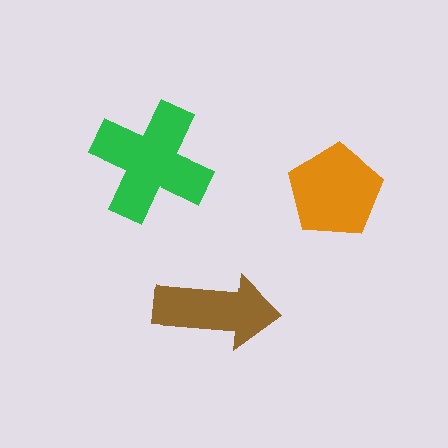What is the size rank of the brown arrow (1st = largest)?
3rd.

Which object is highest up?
The green cross is topmost.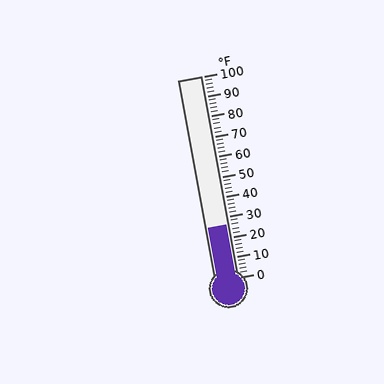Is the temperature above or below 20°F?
The temperature is above 20°F.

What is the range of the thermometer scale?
The thermometer scale ranges from 0°F to 100°F.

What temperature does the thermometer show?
The thermometer shows approximately 26°F.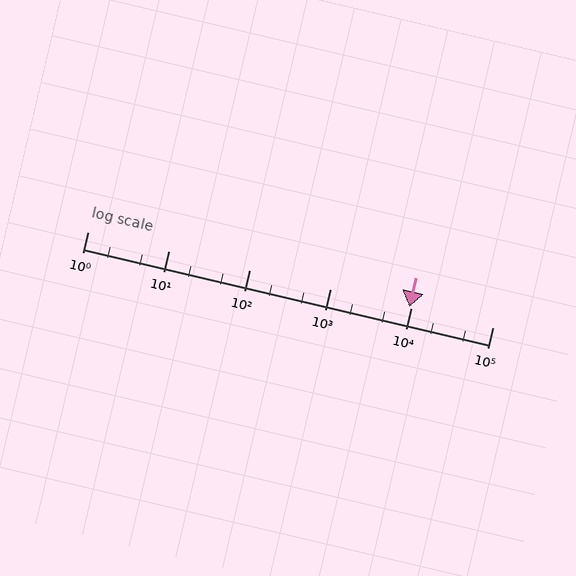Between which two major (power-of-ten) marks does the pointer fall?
The pointer is between 1000 and 10000.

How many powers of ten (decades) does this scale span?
The scale spans 5 decades, from 1 to 100000.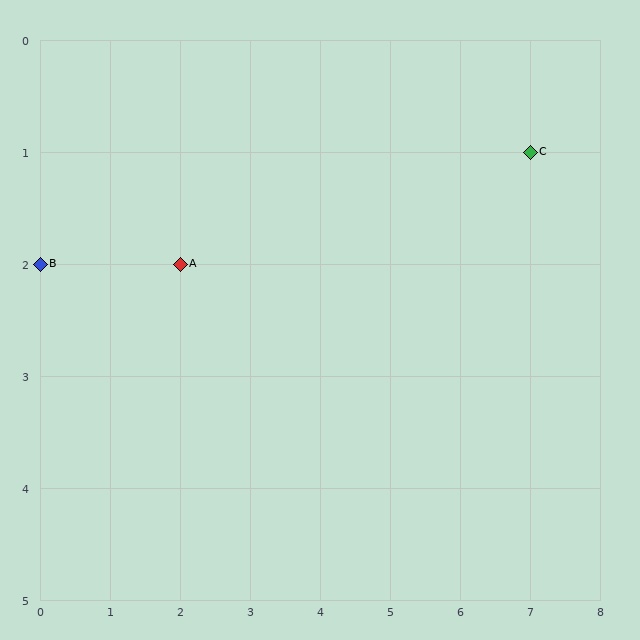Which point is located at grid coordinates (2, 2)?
Point A is at (2, 2).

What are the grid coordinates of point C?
Point C is at grid coordinates (7, 1).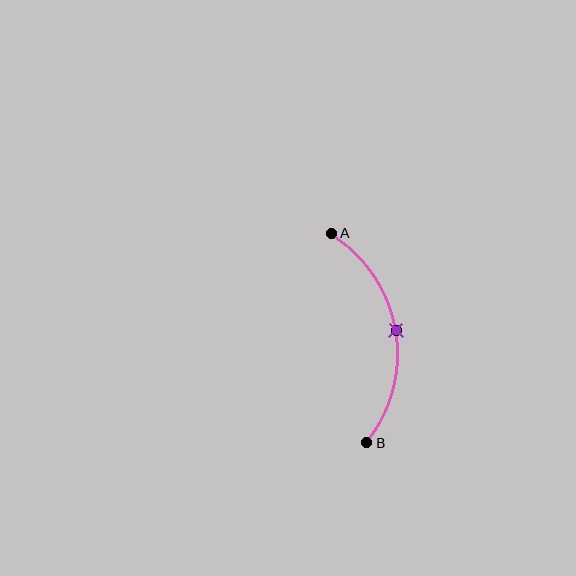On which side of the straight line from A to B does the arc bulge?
The arc bulges to the right of the straight line connecting A and B.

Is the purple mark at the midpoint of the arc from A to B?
Yes. The purple mark lies on the arc at equal arc-length from both A and B — it is the arc midpoint.